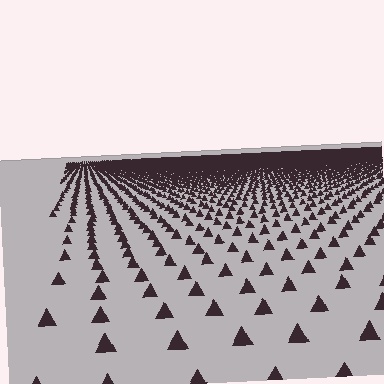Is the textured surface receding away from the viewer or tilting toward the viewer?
The surface is receding away from the viewer. Texture elements get smaller and denser toward the top.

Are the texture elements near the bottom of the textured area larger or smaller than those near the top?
Larger. Near the bottom, elements are closer to the viewer and appear at a bigger on-screen size.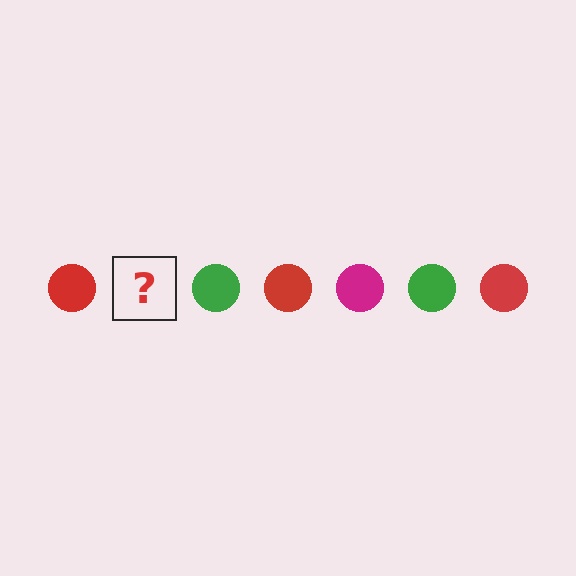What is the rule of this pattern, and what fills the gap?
The rule is that the pattern cycles through red, magenta, green circles. The gap should be filled with a magenta circle.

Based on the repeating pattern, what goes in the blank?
The blank should be a magenta circle.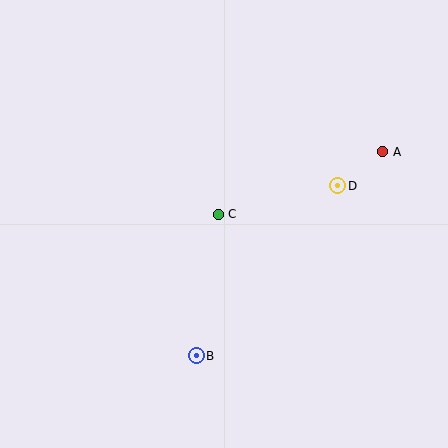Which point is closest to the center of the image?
Point C at (218, 214) is closest to the center.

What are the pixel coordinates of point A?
Point A is at (383, 152).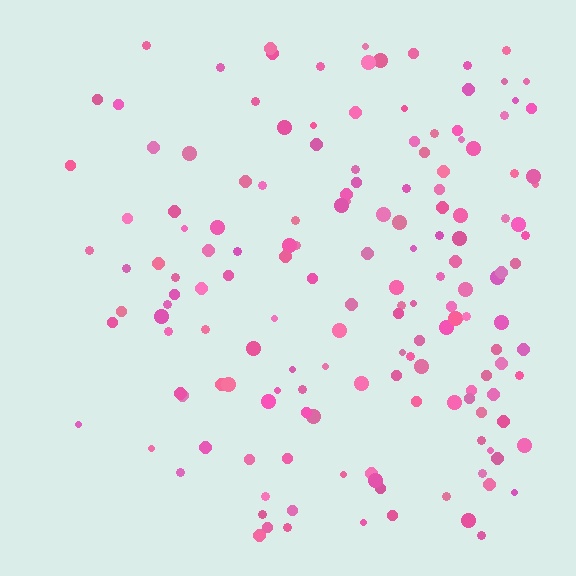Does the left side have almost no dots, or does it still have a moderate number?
Still a moderate number, just noticeably fewer than the right.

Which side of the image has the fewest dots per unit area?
The left.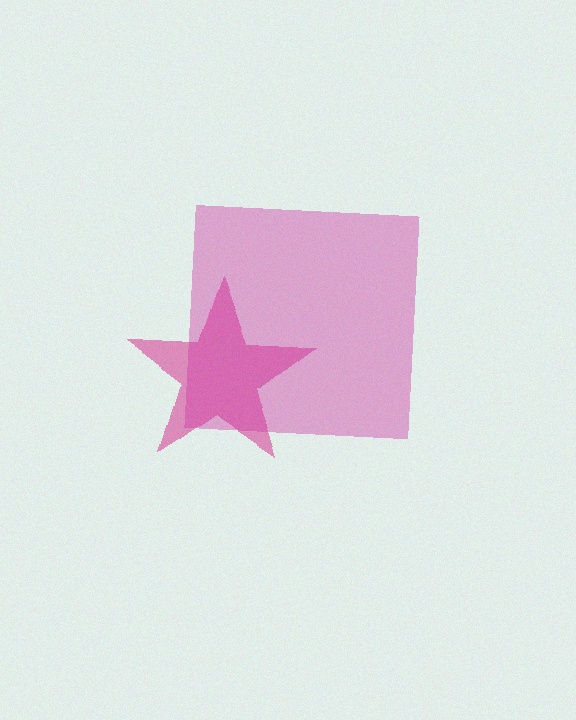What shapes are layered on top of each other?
The layered shapes are: a pink star, a magenta square.